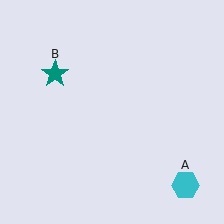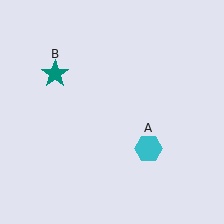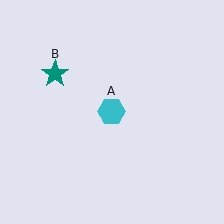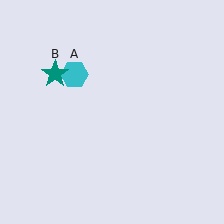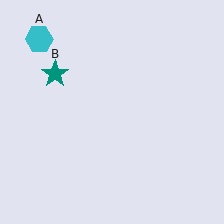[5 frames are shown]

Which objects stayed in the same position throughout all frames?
Teal star (object B) remained stationary.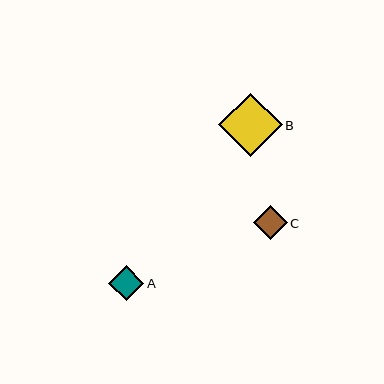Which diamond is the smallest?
Diamond C is the smallest with a size of approximately 34 pixels.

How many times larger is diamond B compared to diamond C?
Diamond B is approximately 1.9 times the size of diamond C.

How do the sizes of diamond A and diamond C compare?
Diamond A and diamond C are approximately the same size.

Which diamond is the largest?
Diamond B is the largest with a size of approximately 63 pixels.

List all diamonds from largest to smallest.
From largest to smallest: B, A, C.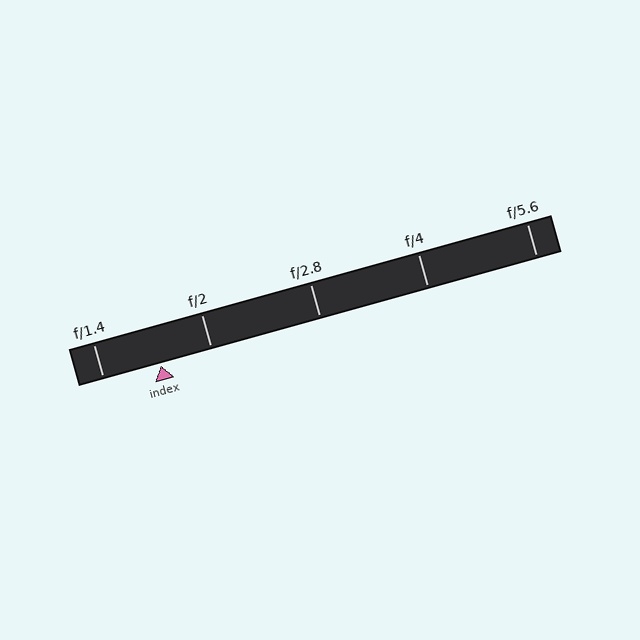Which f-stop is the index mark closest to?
The index mark is closest to f/2.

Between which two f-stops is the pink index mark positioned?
The index mark is between f/1.4 and f/2.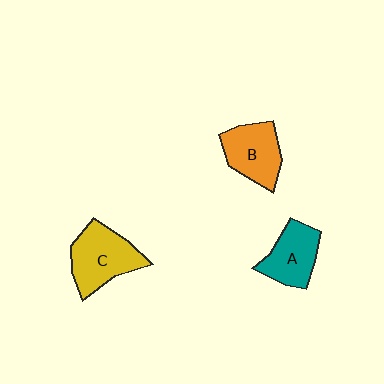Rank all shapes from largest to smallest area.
From largest to smallest: C (yellow), B (orange), A (teal).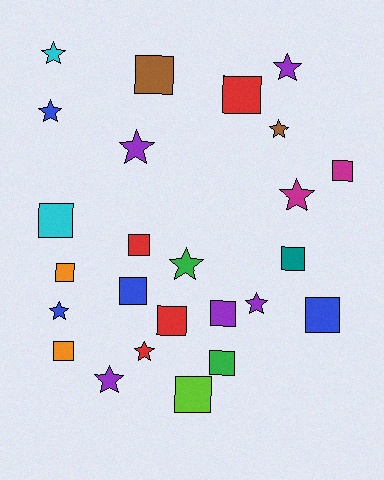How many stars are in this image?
There are 11 stars.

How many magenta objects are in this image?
There are 2 magenta objects.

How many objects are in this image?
There are 25 objects.